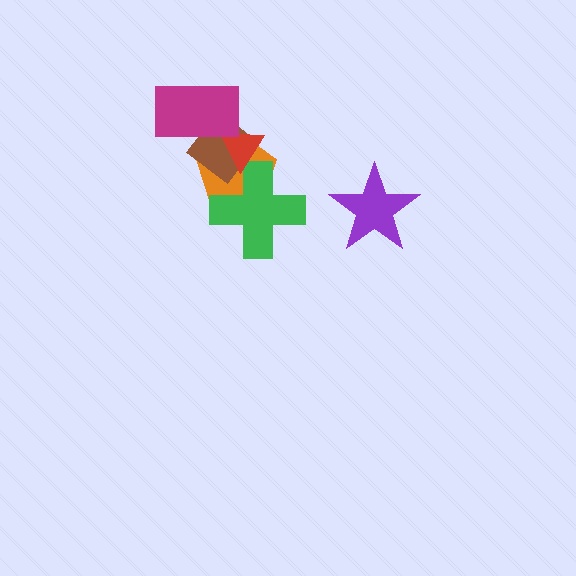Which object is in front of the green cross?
The red triangle is in front of the green cross.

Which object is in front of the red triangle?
The magenta rectangle is in front of the red triangle.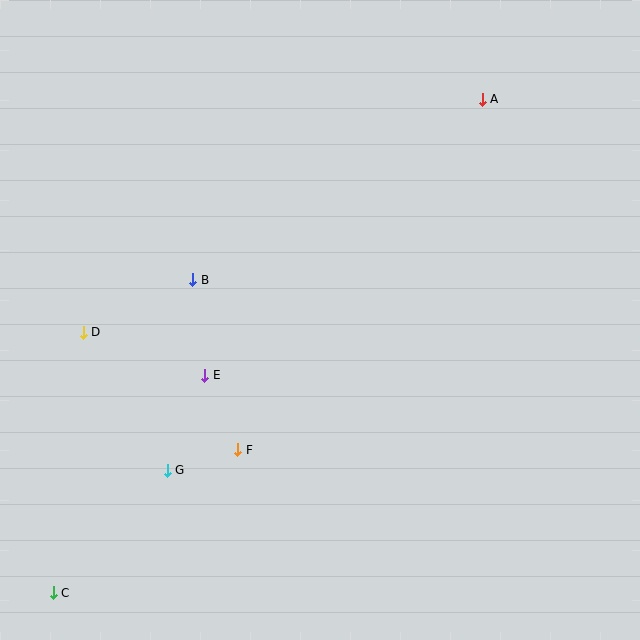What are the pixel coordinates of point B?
Point B is at (193, 280).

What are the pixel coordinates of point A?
Point A is at (482, 99).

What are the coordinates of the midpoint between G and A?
The midpoint between G and A is at (325, 285).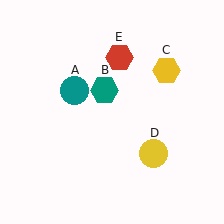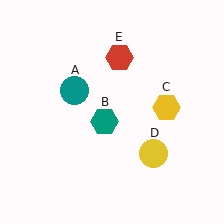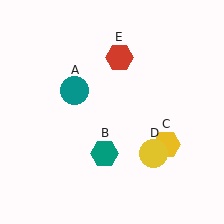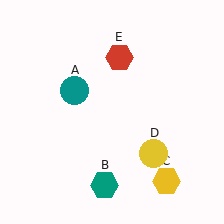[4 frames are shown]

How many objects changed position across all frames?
2 objects changed position: teal hexagon (object B), yellow hexagon (object C).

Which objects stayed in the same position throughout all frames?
Teal circle (object A) and yellow circle (object D) and red hexagon (object E) remained stationary.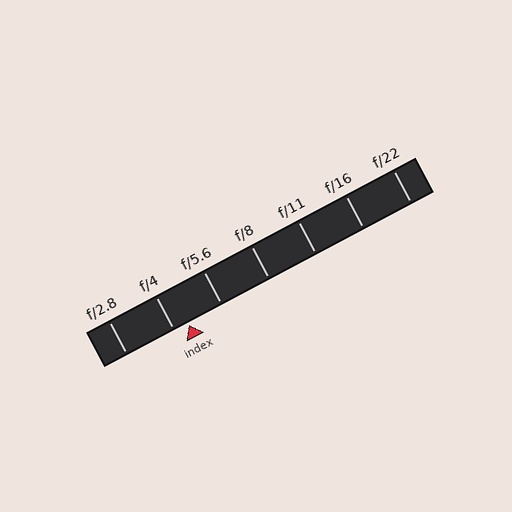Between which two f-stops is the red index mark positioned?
The index mark is between f/4 and f/5.6.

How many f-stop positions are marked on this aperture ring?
There are 7 f-stop positions marked.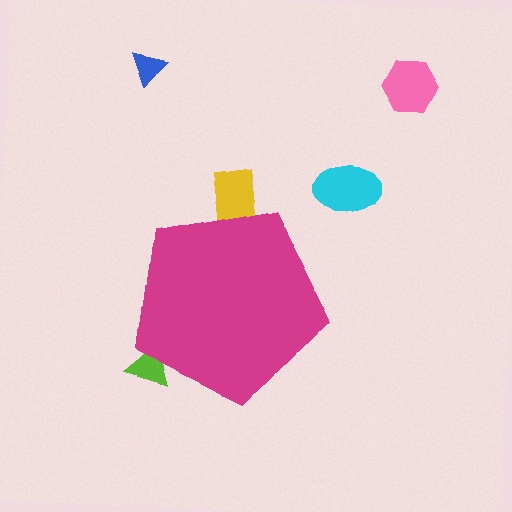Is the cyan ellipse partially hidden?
No, the cyan ellipse is fully visible.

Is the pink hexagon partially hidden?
No, the pink hexagon is fully visible.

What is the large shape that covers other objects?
A magenta pentagon.